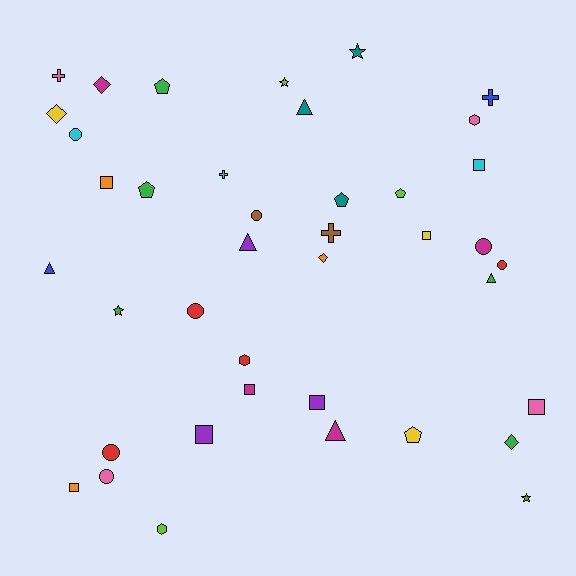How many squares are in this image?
There are 8 squares.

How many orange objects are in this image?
There are 3 orange objects.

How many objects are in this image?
There are 40 objects.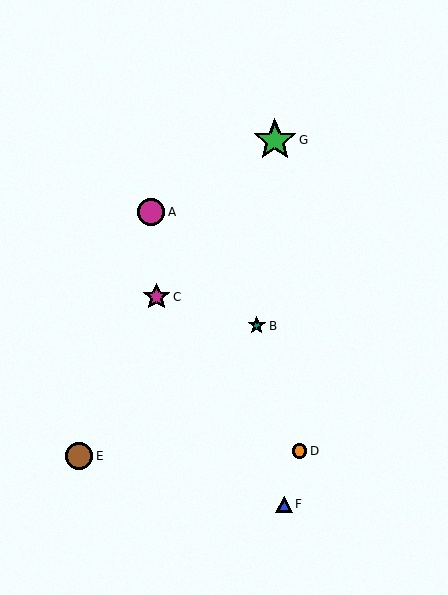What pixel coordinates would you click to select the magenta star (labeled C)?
Click at (156, 297) to select the magenta star C.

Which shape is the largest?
The green star (labeled G) is the largest.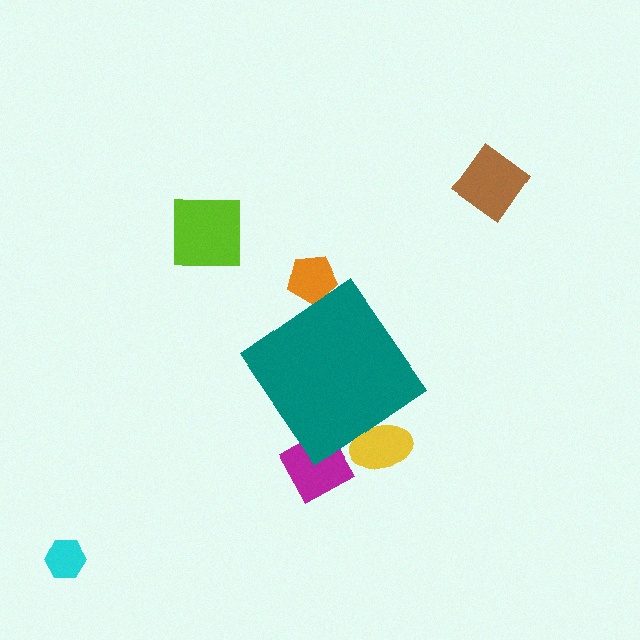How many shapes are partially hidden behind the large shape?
3 shapes are partially hidden.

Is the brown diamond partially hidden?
No, the brown diamond is fully visible.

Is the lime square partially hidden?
No, the lime square is fully visible.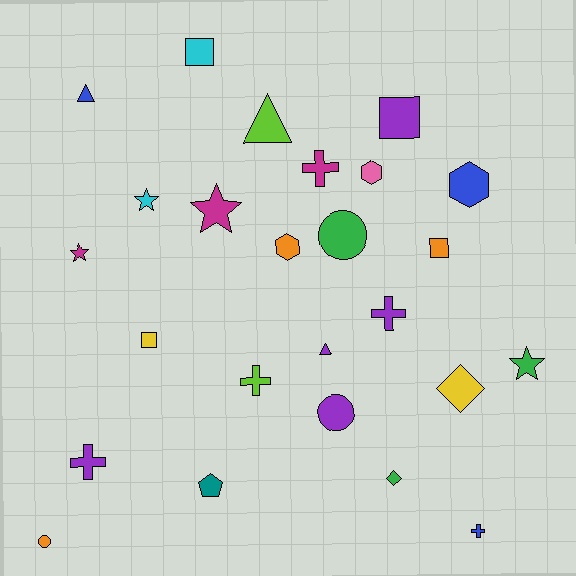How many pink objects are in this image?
There is 1 pink object.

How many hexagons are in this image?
There are 3 hexagons.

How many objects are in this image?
There are 25 objects.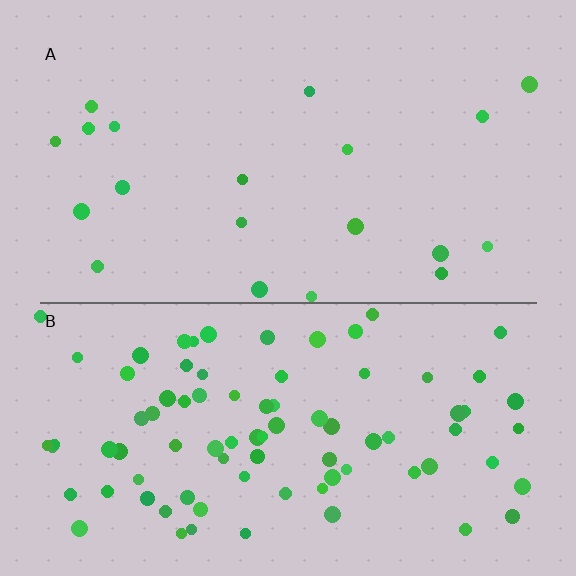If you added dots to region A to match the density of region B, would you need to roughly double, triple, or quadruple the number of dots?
Approximately quadruple.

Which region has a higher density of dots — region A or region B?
B (the bottom).